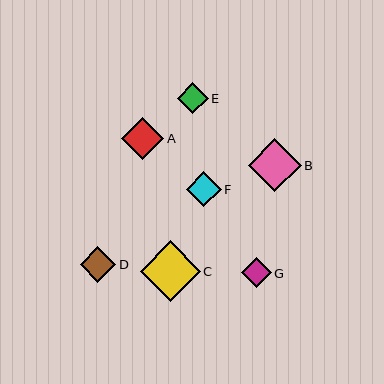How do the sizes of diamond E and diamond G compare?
Diamond E and diamond G are approximately the same size.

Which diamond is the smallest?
Diamond G is the smallest with a size of approximately 29 pixels.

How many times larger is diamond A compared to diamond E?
Diamond A is approximately 1.4 times the size of diamond E.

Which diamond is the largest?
Diamond C is the largest with a size of approximately 60 pixels.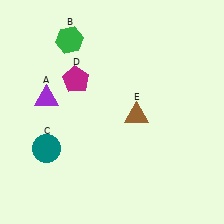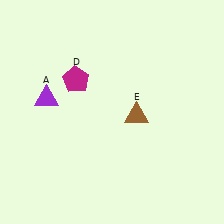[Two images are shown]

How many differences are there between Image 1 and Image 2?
There are 2 differences between the two images.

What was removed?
The green hexagon (B), the teal circle (C) were removed in Image 2.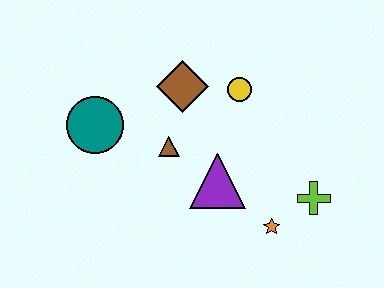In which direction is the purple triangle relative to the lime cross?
The purple triangle is to the left of the lime cross.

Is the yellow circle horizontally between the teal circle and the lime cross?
Yes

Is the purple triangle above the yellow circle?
No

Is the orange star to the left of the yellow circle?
No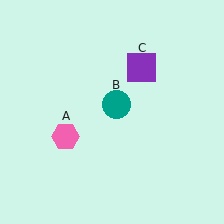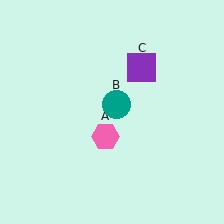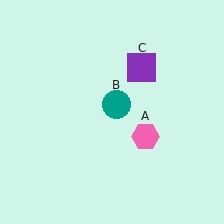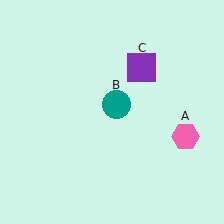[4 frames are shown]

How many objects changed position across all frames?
1 object changed position: pink hexagon (object A).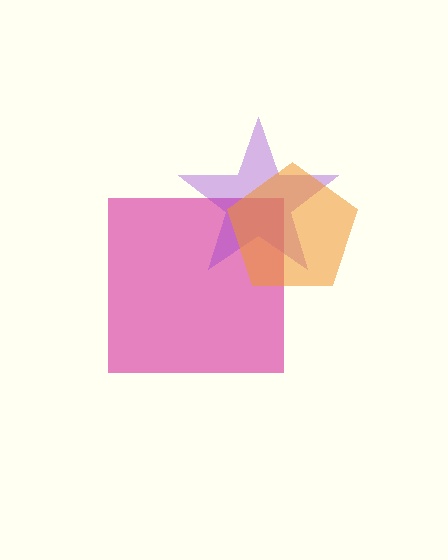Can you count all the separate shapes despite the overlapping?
Yes, there are 3 separate shapes.